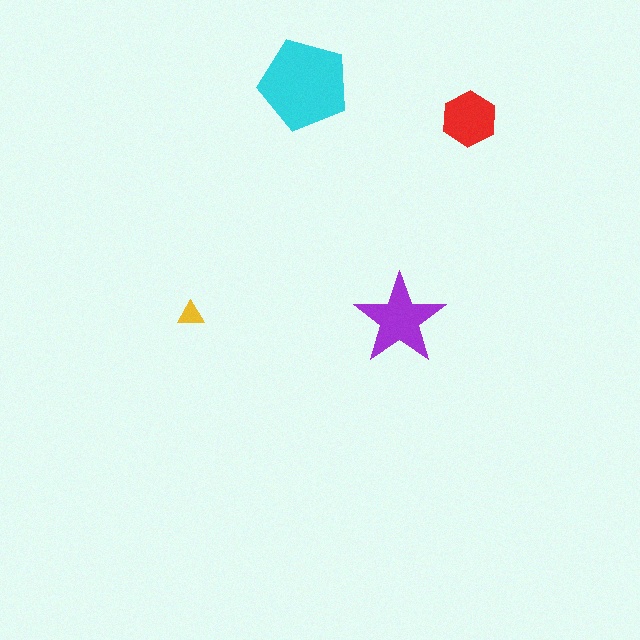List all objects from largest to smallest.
The cyan pentagon, the purple star, the red hexagon, the yellow triangle.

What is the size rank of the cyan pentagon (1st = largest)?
1st.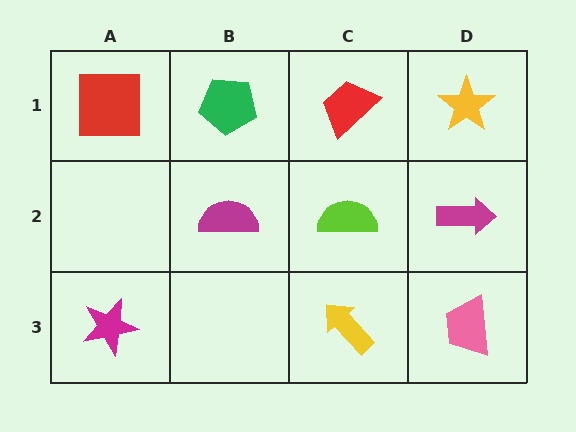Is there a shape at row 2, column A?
No, that cell is empty.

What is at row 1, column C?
A red trapezoid.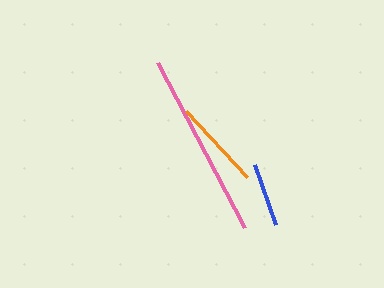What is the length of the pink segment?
The pink segment is approximately 187 pixels long.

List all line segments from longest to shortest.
From longest to shortest: pink, orange, blue.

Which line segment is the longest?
The pink line is the longest at approximately 187 pixels.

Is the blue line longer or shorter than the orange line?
The orange line is longer than the blue line.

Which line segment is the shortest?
The blue line is the shortest at approximately 64 pixels.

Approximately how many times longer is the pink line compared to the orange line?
The pink line is approximately 2.1 times the length of the orange line.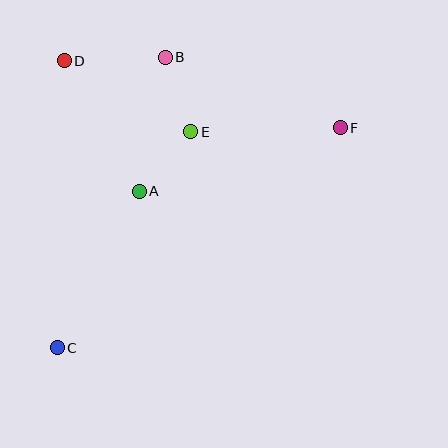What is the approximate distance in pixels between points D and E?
The distance between D and E is approximately 145 pixels.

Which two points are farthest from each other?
Points C and F are farthest from each other.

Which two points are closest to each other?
Points A and E are closest to each other.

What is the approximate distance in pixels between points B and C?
The distance between B and C is approximately 310 pixels.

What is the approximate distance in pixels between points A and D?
The distance between A and D is approximately 151 pixels.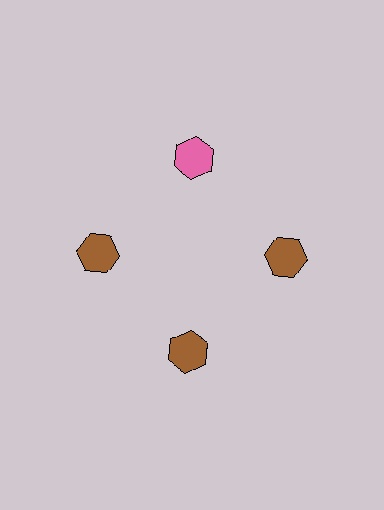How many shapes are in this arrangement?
There are 4 shapes arranged in a ring pattern.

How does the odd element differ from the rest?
It has a different color: pink instead of brown.